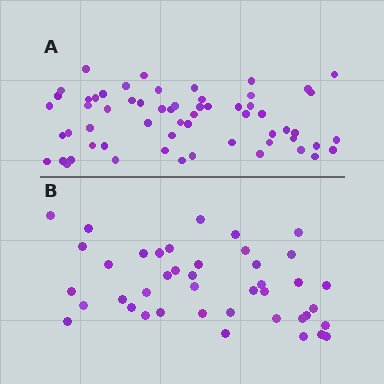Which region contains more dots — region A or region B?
Region A (the top region) has more dots.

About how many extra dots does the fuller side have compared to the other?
Region A has approximately 20 more dots than region B.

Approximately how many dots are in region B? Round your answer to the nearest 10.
About 40 dots. (The exact count is 42, which rounds to 40.)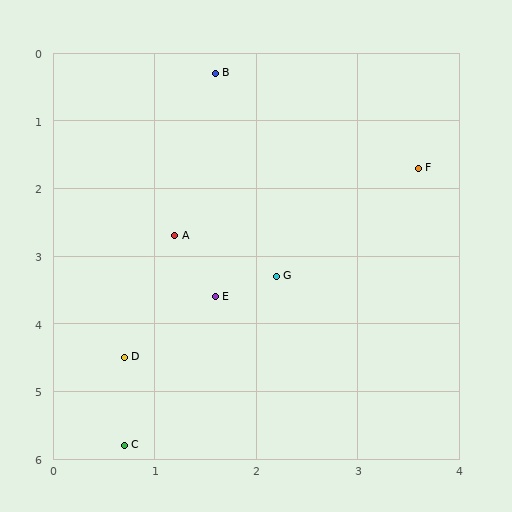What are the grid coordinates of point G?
Point G is at approximately (2.2, 3.3).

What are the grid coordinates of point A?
Point A is at approximately (1.2, 2.7).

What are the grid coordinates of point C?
Point C is at approximately (0.7, 5.8).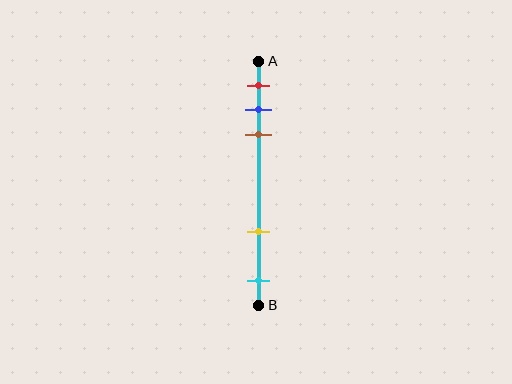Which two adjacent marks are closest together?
The blue and brown marks are the closest adjacent pair.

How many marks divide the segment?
There are 5 marks dividing the segment.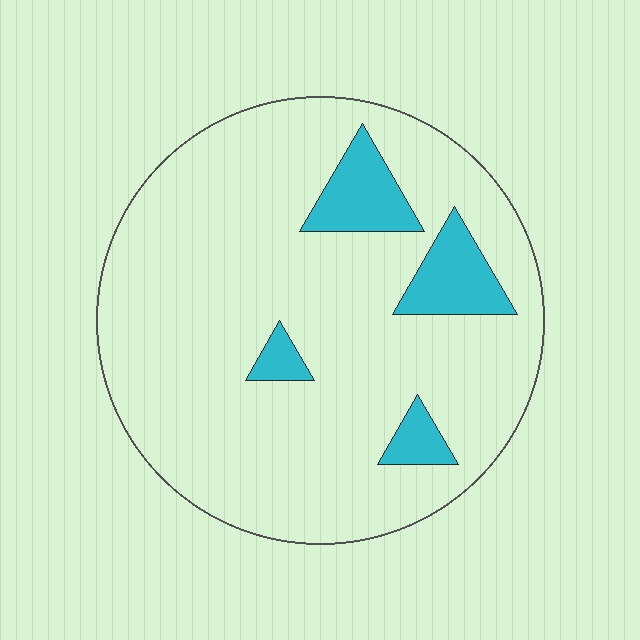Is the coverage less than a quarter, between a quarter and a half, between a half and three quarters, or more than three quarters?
Less than a quarter.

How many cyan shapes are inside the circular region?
4.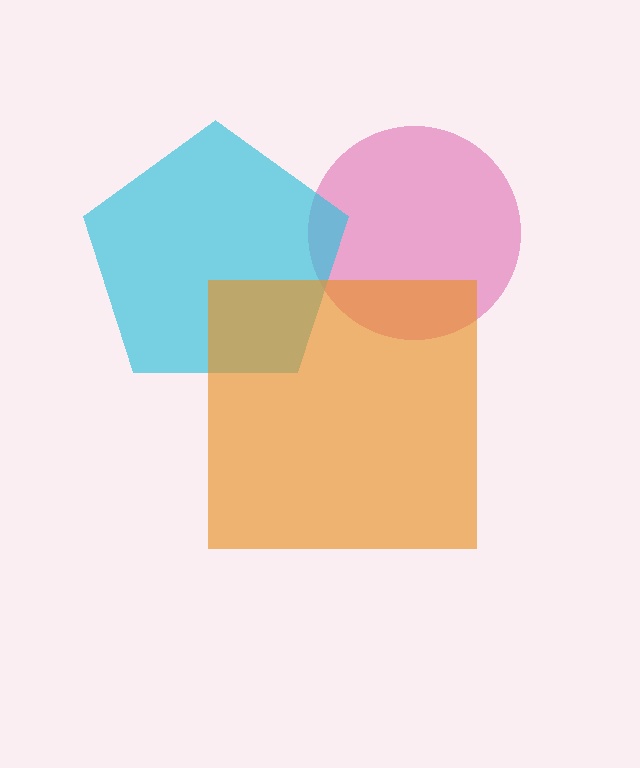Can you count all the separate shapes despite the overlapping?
Yes, there are 3 separate shapes.